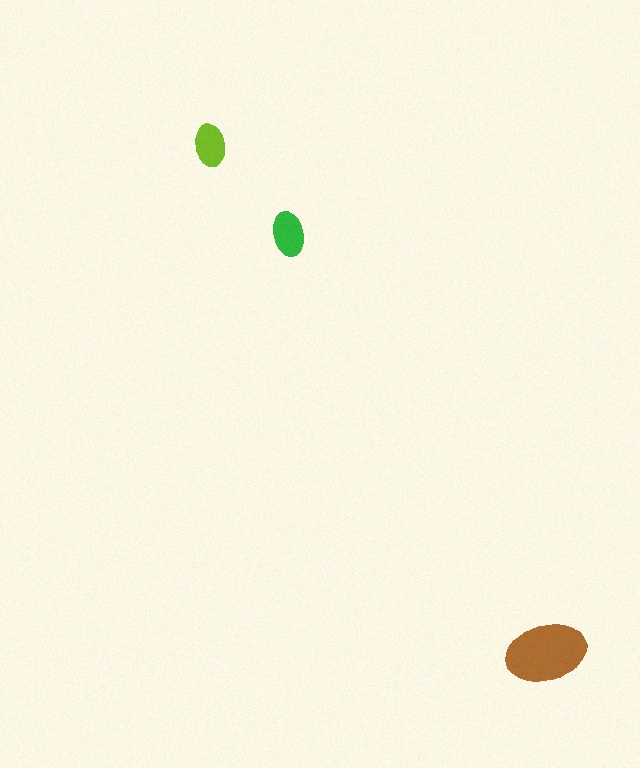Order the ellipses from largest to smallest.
the brown one, the green one, the lime one.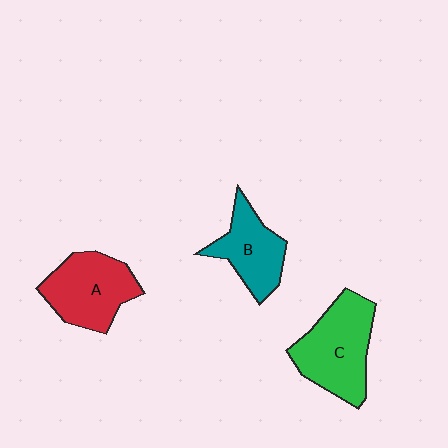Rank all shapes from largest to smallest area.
From largest to smallest: C (green), A (red), B (teal).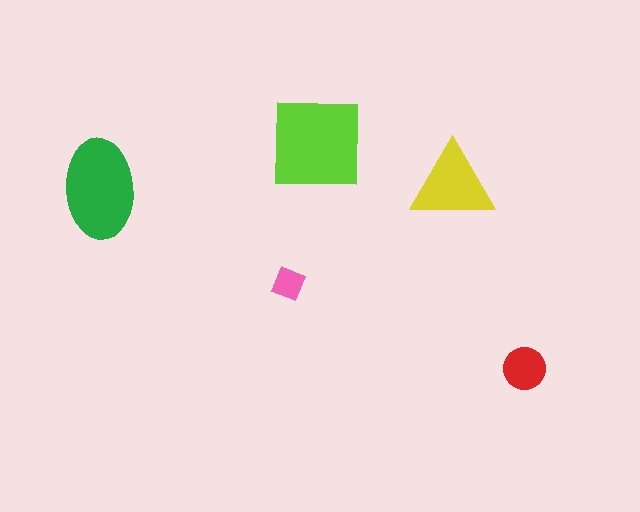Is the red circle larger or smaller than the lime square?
Smaller.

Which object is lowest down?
The red circle is bottommost.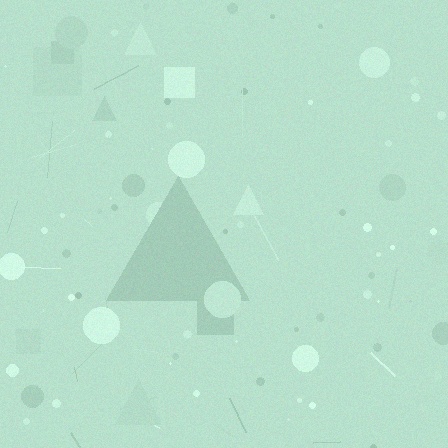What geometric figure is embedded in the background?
A triangle is embedded in the background.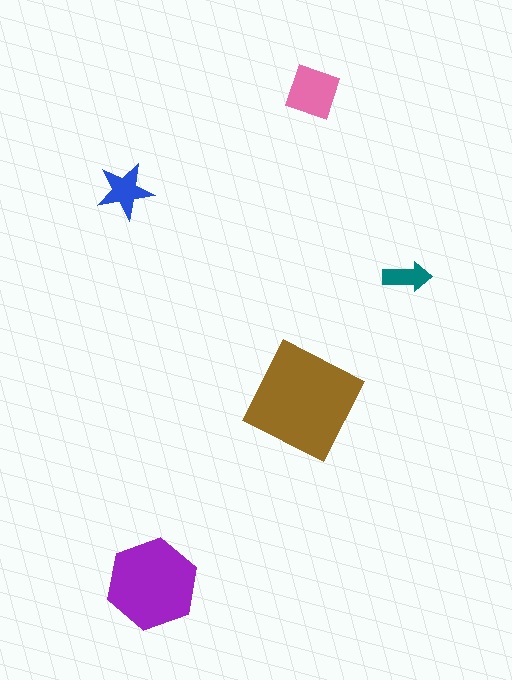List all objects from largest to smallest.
The brown square, the purple hexagon, the pink diamond, the blue star, the teal arrow.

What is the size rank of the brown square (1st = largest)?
1st.